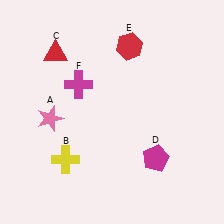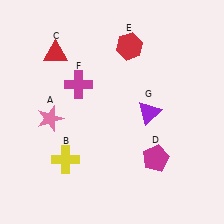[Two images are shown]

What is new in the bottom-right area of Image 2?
A purple triangle (G) was added in the bottom-right area of Image 2.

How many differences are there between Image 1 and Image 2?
There is 1 difference between the two images.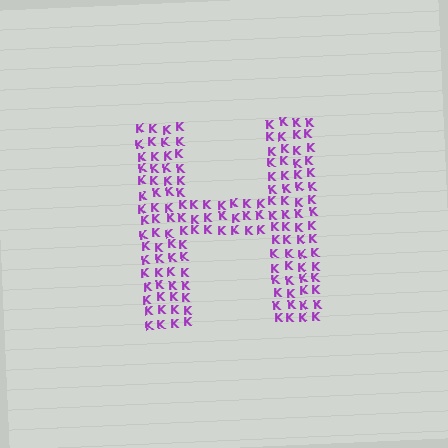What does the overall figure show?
The overall figure shows the letter H.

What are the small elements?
The small elements are letter K's.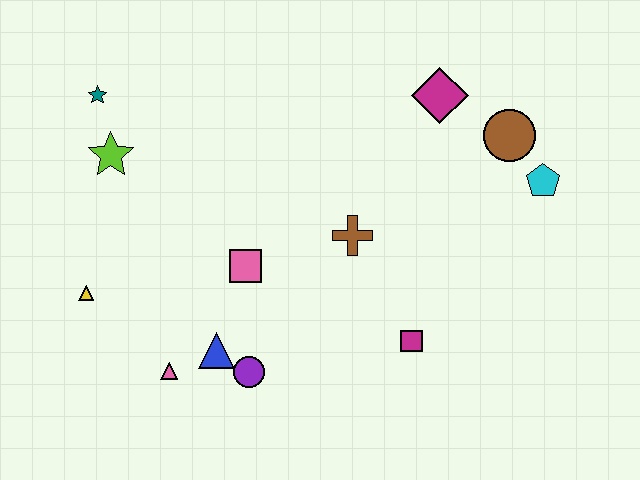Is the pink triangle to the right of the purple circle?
No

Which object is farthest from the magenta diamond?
The yellow triangle is farthest from the magenta diamond.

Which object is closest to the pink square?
The blue triangle is closest to the pink square.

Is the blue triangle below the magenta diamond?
Yes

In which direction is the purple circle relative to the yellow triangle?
The purple circle is to the right of the yellow triangle.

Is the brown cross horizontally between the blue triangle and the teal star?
No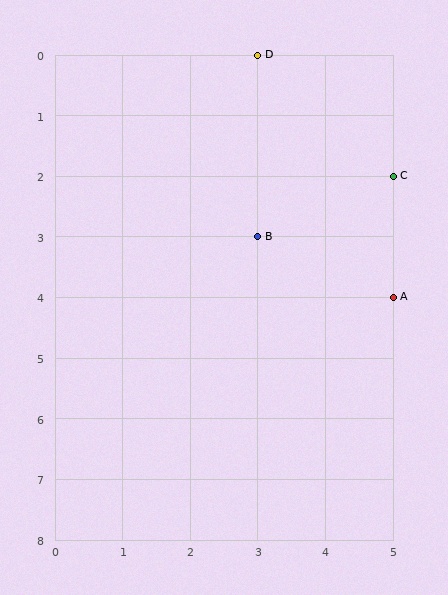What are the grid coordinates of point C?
Point C is at grid coordinates (5, 2).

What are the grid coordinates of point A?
Point A is at grid coordinates (5, 4).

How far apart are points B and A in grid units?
Points B and A are 2 columns and 1 row apart (about 2.2 grid units diagonally).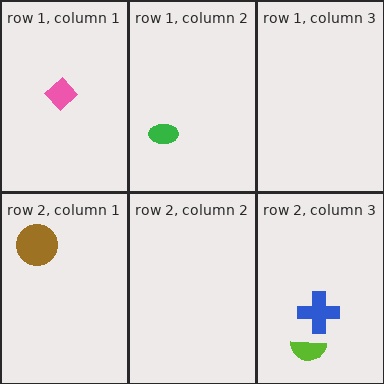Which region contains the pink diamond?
The row 1, column 1 region.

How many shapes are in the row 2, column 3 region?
2.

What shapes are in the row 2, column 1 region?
The brown circle.